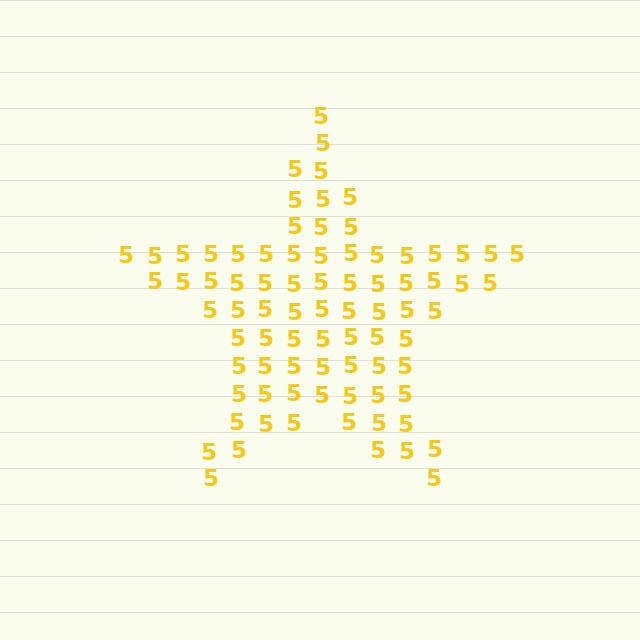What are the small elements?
The small elements are digit 5's.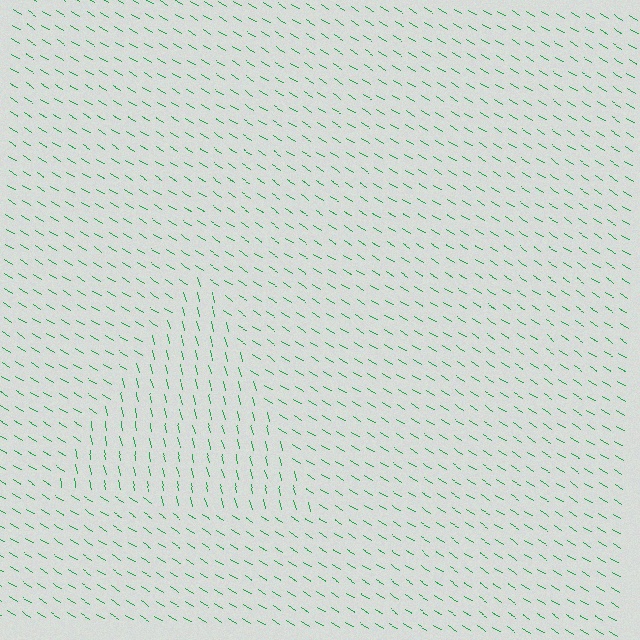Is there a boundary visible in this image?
Yes, there is a texture boundary formed by a change in line orientation.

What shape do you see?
I see a triangle.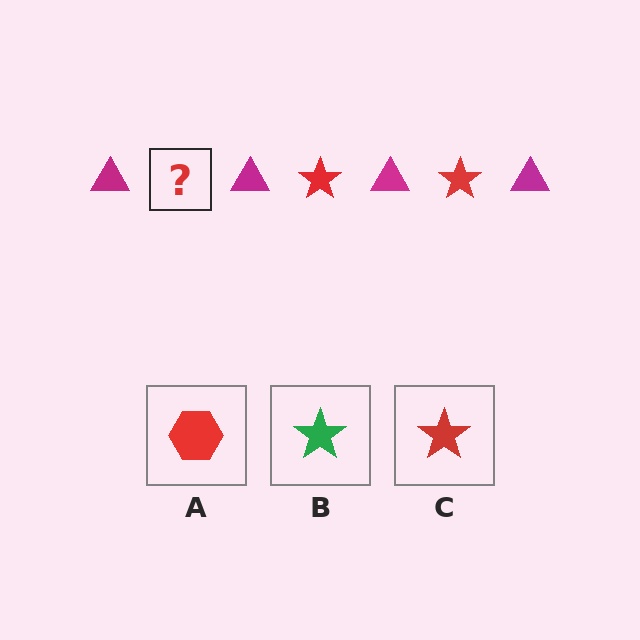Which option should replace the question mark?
Option C.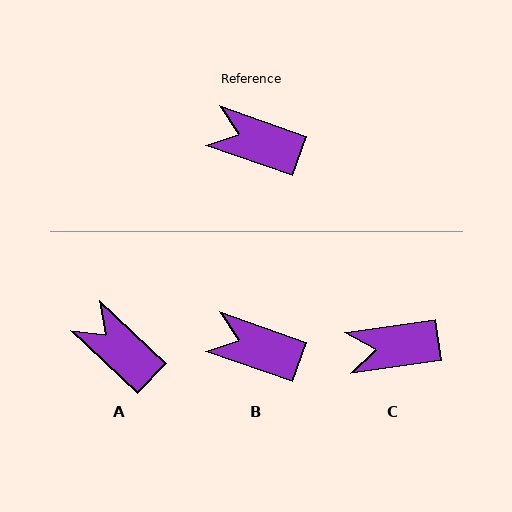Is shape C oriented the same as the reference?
No, it is off by about 28 degrees.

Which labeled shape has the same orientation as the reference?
B.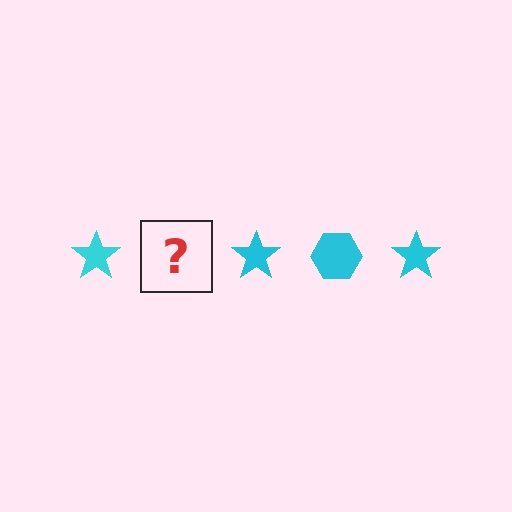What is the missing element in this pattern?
The missing element is a cyan hexagon.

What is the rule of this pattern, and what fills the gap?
The rule is that the pattern cycles through star, hexagon shapes in cyan. The gap should be filled with a cyan hexagon.